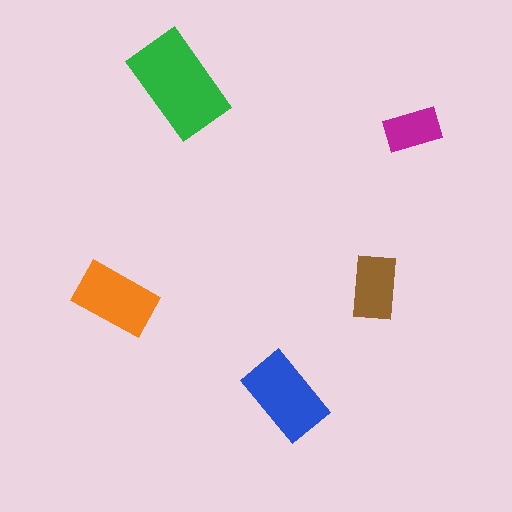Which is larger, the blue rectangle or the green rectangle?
The green one.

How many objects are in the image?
There are 5 objects in the image.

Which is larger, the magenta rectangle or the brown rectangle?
The brown one.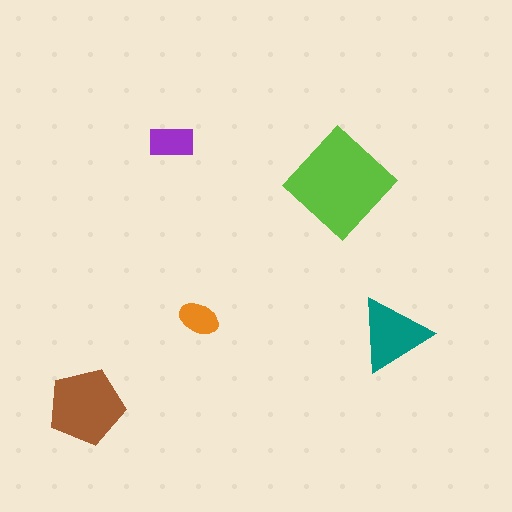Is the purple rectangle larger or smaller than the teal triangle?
Smaller.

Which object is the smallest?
The orange ellipse.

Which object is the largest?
The lime diamond.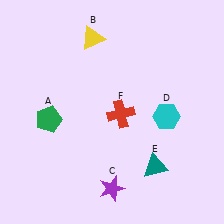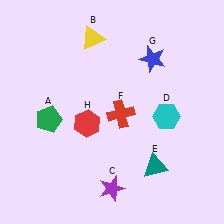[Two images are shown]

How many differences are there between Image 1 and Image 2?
There are 2 differences between the two images.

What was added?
A blue star (G), a red hexagon (H) were added in Image 2.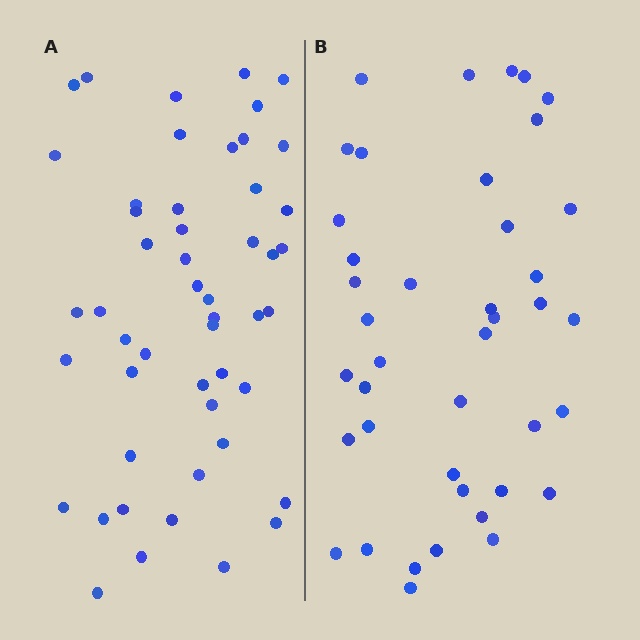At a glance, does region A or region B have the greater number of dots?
Region A (the left region) has more dots.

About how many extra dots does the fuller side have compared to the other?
Region A has roughly 8 or so more dots than region B.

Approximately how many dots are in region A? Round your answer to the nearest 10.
About 50 dots.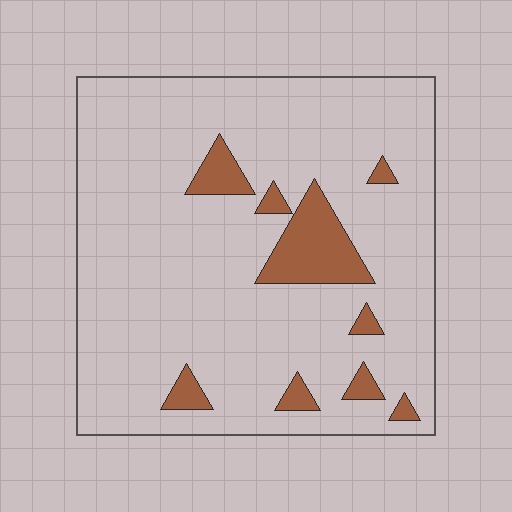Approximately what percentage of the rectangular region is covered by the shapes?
Approximately 10%.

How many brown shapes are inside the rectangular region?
9.